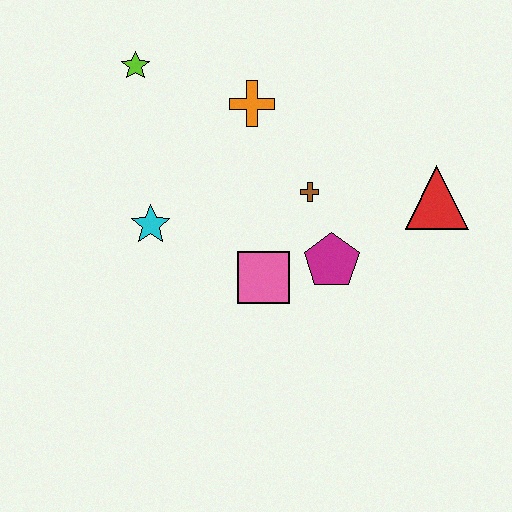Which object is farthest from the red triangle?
The lime star is farthest from the red triangle.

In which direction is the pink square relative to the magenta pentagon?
The pink square is to the left of the magenta pentagon.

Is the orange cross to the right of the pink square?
No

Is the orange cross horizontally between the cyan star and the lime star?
No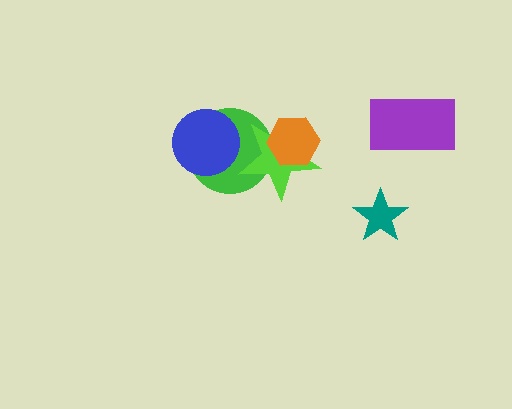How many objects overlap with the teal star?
0 objects overlap with the teal star.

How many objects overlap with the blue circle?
1 object overlaps with the blue circle.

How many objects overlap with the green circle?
2 objects overlap with the green circle.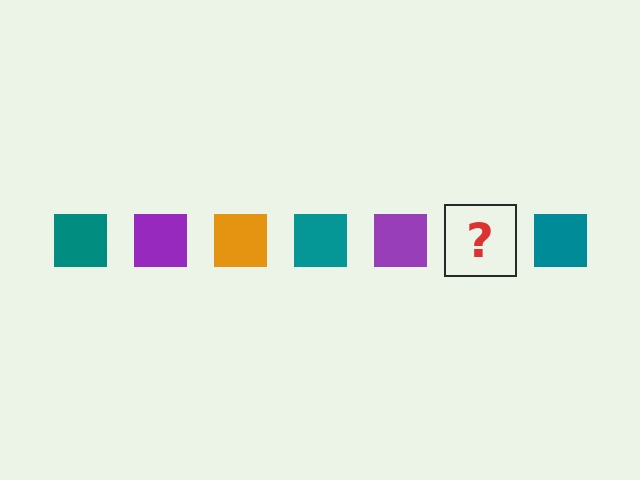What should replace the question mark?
The question mark should be replaced with an orange square.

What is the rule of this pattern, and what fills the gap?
The rule is that the pattern cycles through teal, purple, orange squares. The gap should be filled with an orange square.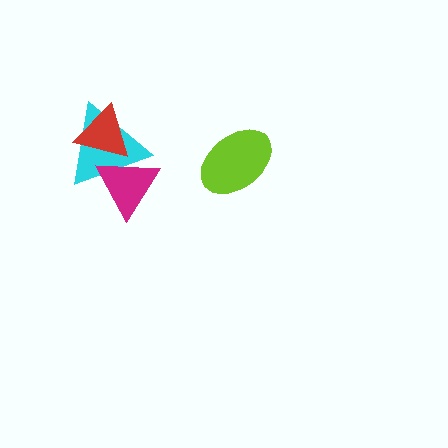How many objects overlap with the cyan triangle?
2 objects overlap with the cyan triangle.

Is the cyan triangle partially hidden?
Yes, it is partially covered by another shape.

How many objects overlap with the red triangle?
2 objects overlap with the red triangle.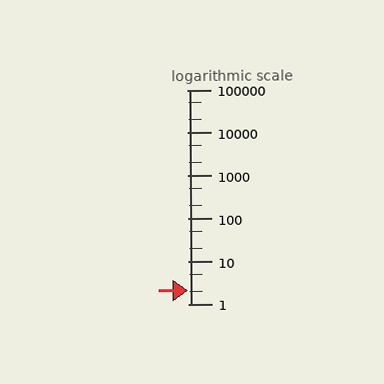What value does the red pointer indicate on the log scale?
The pointer indicates approximately 2.1.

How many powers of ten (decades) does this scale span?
The scale spans 5 decades, from 1 to 100000.